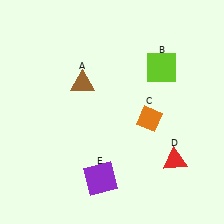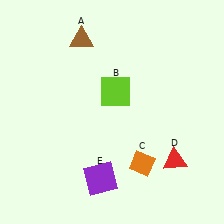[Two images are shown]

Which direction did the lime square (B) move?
The lime square (B) moved left.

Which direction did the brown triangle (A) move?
The brown triangle (A) moved up.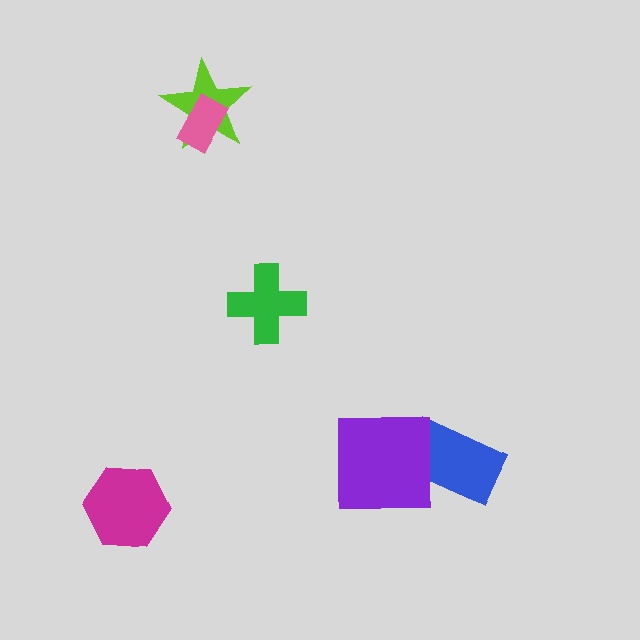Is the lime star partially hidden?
Yes, it is partially covered by another shape.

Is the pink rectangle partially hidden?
No, no other shape covers it.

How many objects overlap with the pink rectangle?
1 object overlaps with the pink rectangle.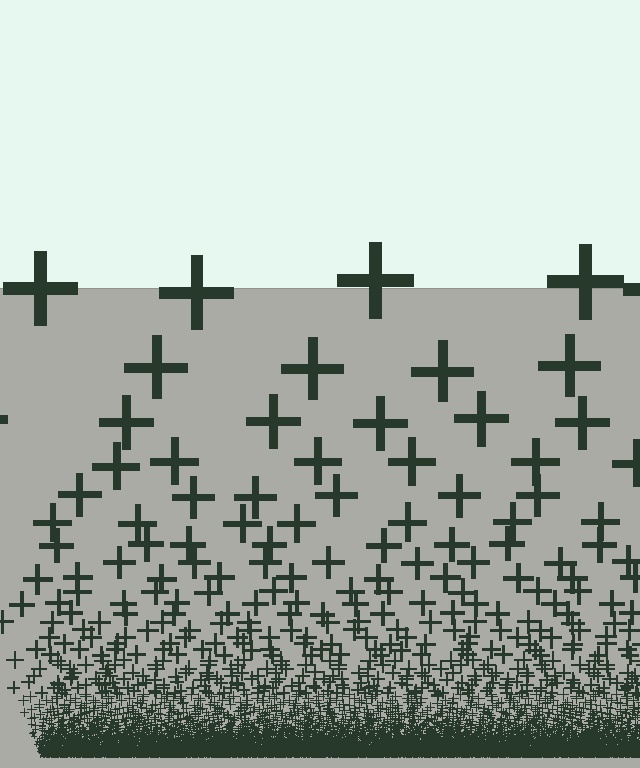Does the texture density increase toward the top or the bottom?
Density increases toward the bottom.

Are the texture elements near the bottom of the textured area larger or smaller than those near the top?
Smaller. The gradient is inverted — elements near the bottom are smaller and denser.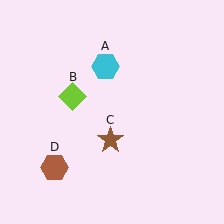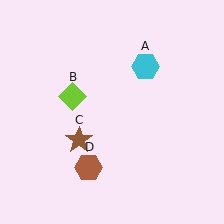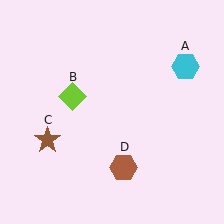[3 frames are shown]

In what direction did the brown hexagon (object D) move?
The brown hexagon (object D) moved right.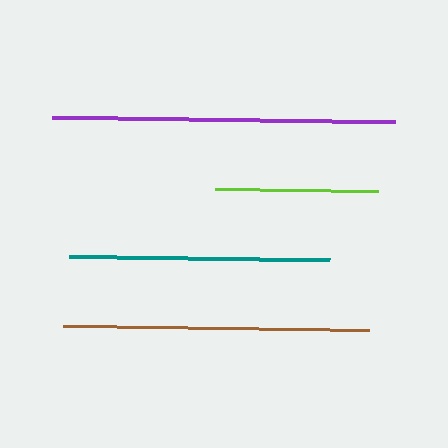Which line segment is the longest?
The purple line is the longest at approximately 343 pixels.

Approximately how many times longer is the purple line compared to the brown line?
The purple line is approximately 1.1 times the length of the brown line.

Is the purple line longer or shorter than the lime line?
The purple line is longer than the lime line.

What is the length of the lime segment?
The lime segment is approximately 163 pixels long.